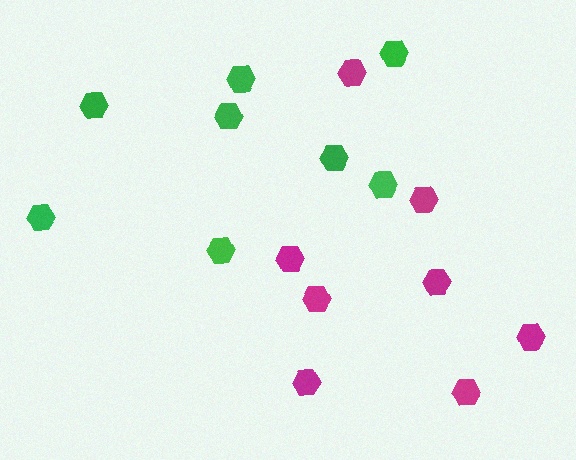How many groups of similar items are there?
There are 2 groups: one group of magenta hexagons (8) and one group of green hexagons (8).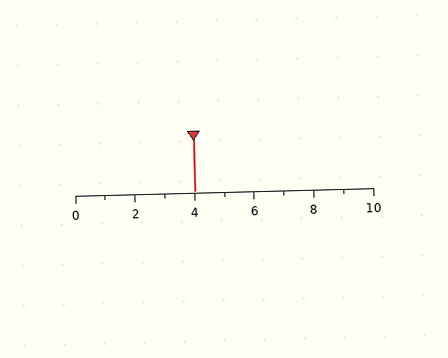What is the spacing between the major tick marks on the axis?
The major ticks are spaced 2 apart.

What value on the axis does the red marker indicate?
The marker indicates approximately 4.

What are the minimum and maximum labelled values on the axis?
The axis runs from 0 to 10.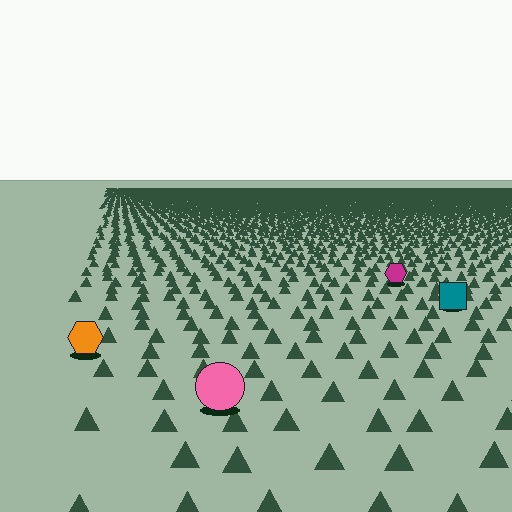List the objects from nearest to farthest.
From nearest to farthest: the pink circle, the orange hexagon, the teal square, the magenta hexagon.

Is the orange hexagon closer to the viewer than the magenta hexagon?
Yes. The orange hexagon is closer — you can tell from the texture gradient: the ground texture is coarser near it.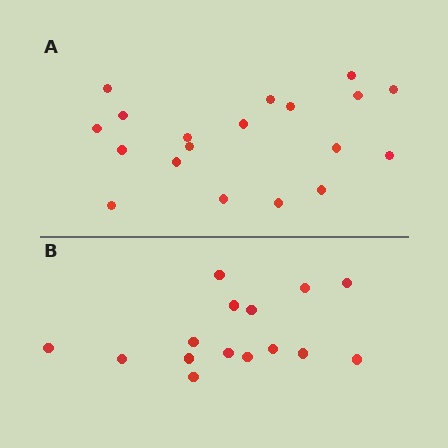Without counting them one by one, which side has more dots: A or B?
Region A (the top region) has more dots.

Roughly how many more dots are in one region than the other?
Region A has about 4 more dots than region B.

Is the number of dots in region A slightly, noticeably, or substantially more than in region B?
Region A has noticeably more, but not dramatically so. The ratio is roughly 1.3 to 1.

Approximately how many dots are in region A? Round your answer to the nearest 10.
About 20 dots. (The exact count is 19, which rounds to 20.)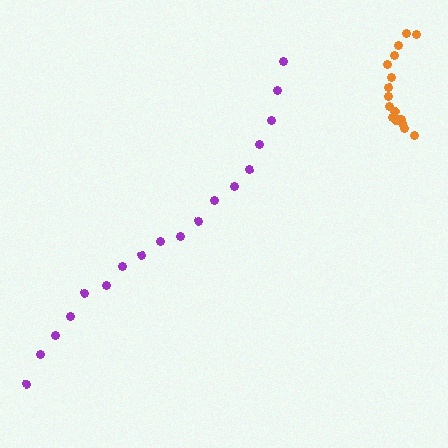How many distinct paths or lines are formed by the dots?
There are 2 distinct paths.